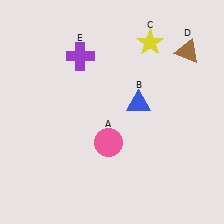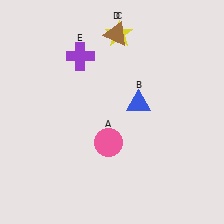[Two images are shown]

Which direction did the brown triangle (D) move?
The brown triangle (D) moved left.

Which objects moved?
The objects that moved are: the yellow star (C), the brown triangle (D).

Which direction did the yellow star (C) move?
The yellow star (C) moved left.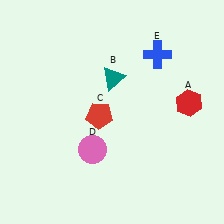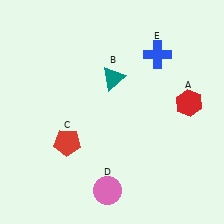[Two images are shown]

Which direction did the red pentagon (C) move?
The red pentagon (C) moved left.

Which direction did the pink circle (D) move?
The pink circle (D) moved down.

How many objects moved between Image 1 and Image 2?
2 objects moved between the two images.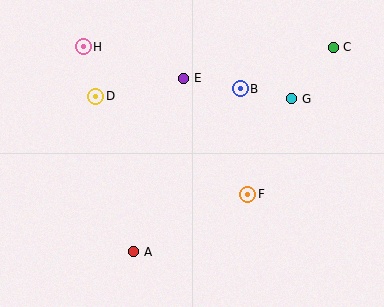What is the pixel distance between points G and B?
The distance between G and B is 52 pixels.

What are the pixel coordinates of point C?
Point C is at (333, 47).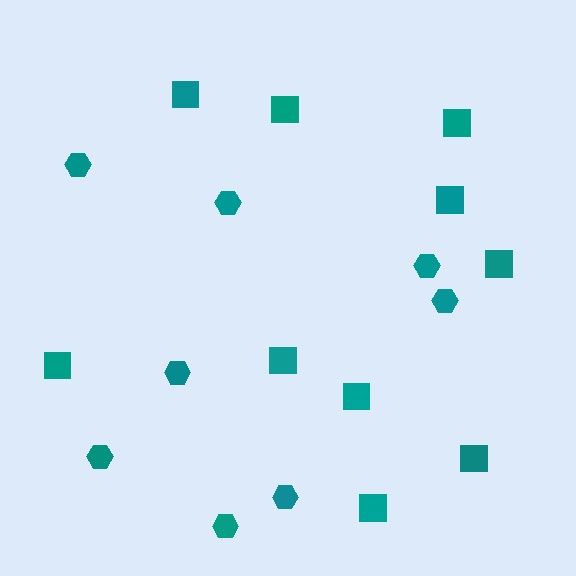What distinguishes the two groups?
There are 2 groups: one group of hexagons (8) and one group of squares (10).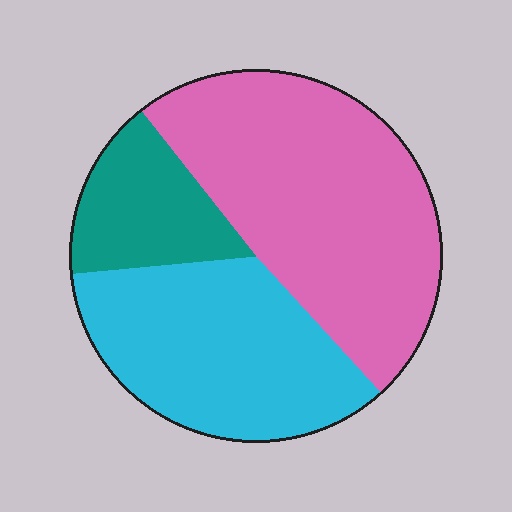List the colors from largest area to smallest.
From largest to smallest: pink, cyan, teal.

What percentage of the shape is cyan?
Cyan takes up about one third (1/3) of the shape.